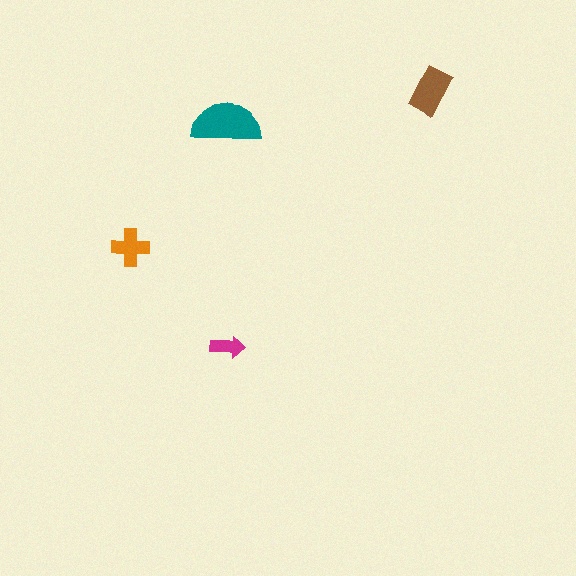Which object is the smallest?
The magenta arrow.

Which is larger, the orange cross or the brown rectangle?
The brown rectangle.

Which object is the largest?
The teal semicircle.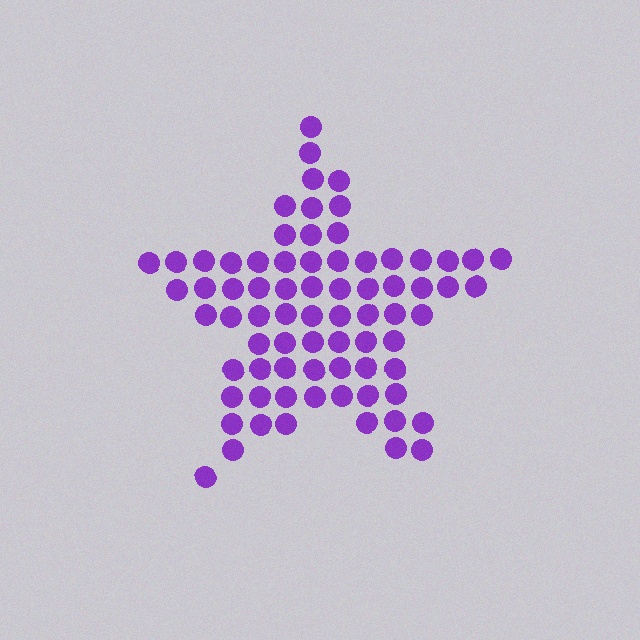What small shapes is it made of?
It is made of small circles.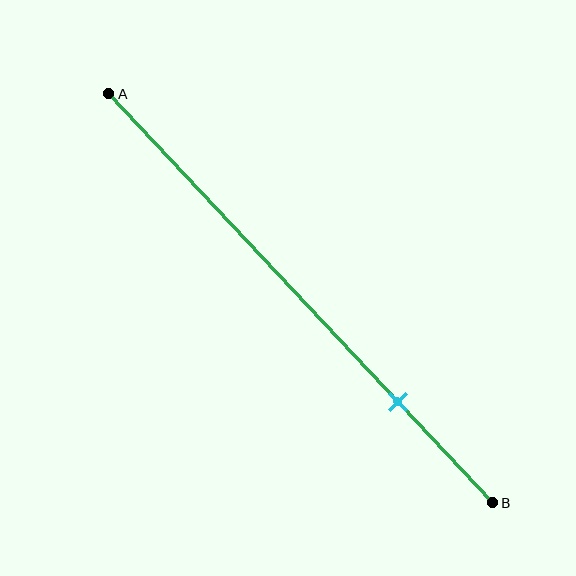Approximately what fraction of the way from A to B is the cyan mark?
The cyan mark is approximately 75% of the way from A to B.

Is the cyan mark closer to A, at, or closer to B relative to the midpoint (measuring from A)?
The cyan mark is closer to point B than the midpoint of segment AB.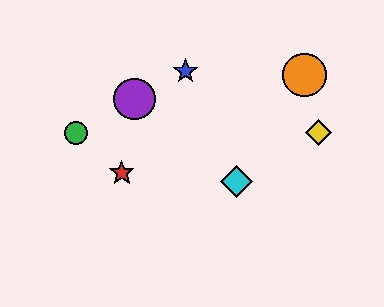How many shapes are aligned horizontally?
2 shapes (the green circle, the yellow diamond) are aligned horizontally.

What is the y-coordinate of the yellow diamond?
The yellow diamond is at y≈133.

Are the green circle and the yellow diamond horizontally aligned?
Yes, both are at y≈133.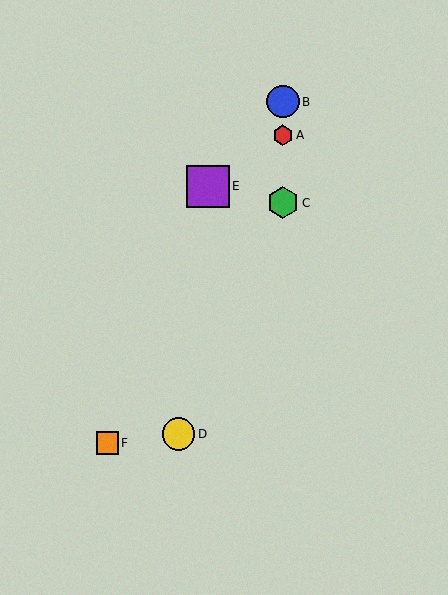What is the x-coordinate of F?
Object F is at x≈107.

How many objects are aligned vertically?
3 objects (A, B, C) are aligned vertically.